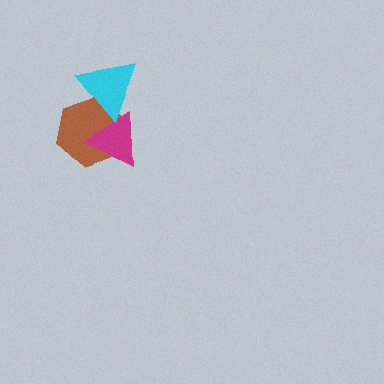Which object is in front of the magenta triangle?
The cyan triangle is in front of the magenta triangle.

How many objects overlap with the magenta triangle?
2 objects overlap with the magenta triangle.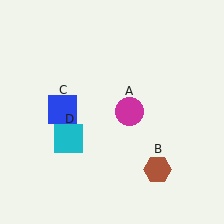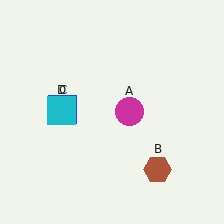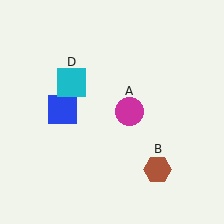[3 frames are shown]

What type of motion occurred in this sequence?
The cyan square (object D) rotated clockwise around the center of the scene.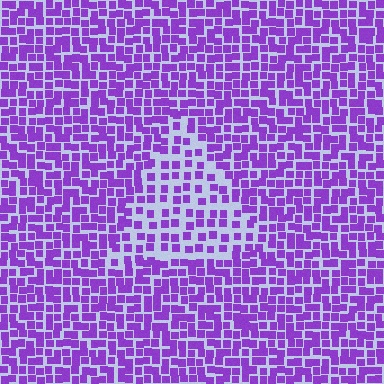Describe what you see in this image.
The image contains small purple elements arranged at two different densities. A triangle-shaped region is visible where the elements are less densely packed than the surrounding area.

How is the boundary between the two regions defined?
The boundary is defined by a change in element density (approximately 1.8x ratio). All elements are the same color, size, and shape.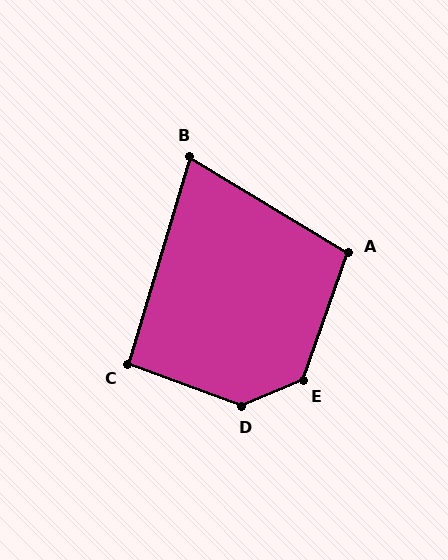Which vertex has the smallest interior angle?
B, at approximately 76 degrees.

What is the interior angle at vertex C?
Approximately 94 degrees (approximately right).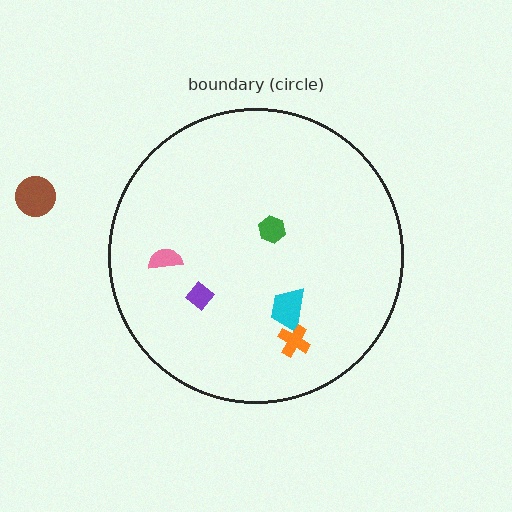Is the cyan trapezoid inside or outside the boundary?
Inside.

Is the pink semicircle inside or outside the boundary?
Inside.